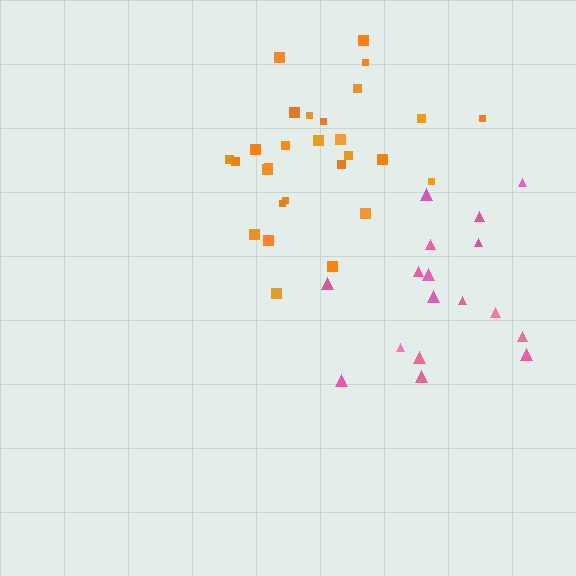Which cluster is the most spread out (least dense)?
Pink.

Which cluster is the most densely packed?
Orange.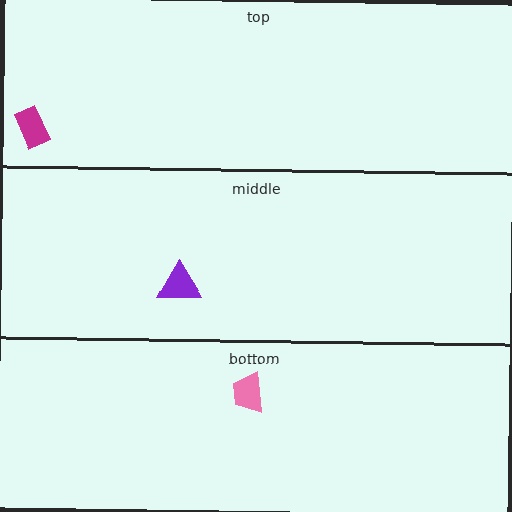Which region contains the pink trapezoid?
The bottom region.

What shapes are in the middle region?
The purple triangle.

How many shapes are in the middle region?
1.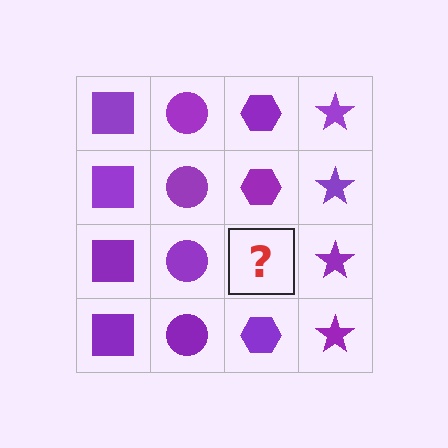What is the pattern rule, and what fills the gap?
The rule is that each column has a consistent shape. The gap should be filled with a purple hexagon.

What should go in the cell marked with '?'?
The missing cell should contain a purple hexagon.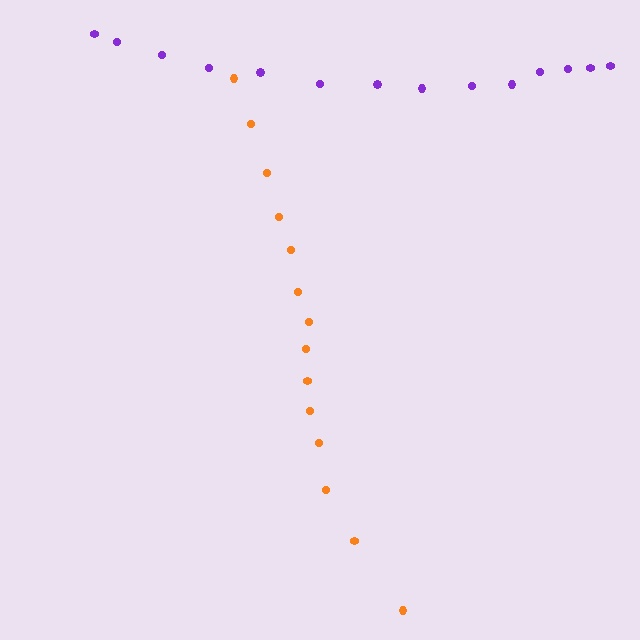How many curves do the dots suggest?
There are 2 distinct paths.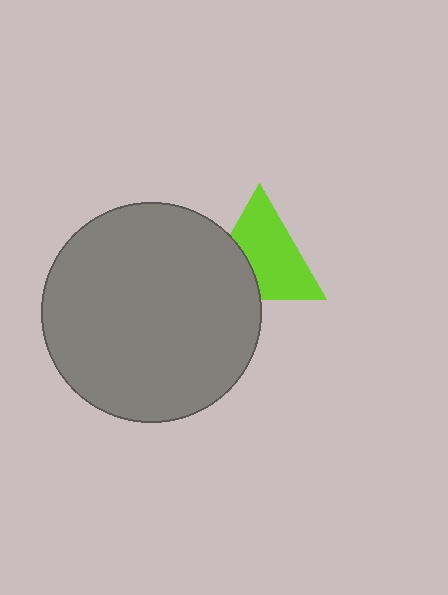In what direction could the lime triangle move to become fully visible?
The lime triangle could move right. That would shift it out from behind the gray circle entirely.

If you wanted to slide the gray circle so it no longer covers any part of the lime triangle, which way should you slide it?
Slide it left — that is the most direct way to separate the two shapes.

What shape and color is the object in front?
The object in front is a gray circle.